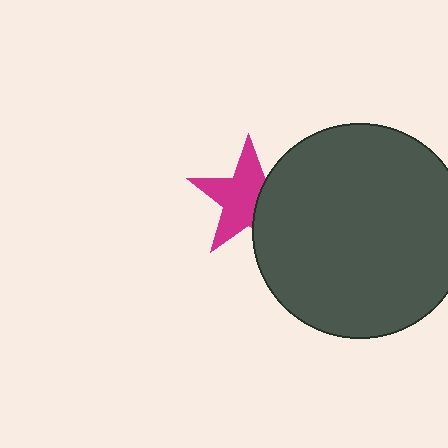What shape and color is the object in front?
The object in front is a dark gray circle.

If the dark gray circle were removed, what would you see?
You would see the complete magenta star.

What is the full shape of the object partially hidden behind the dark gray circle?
The partially hidden object is a magenta star.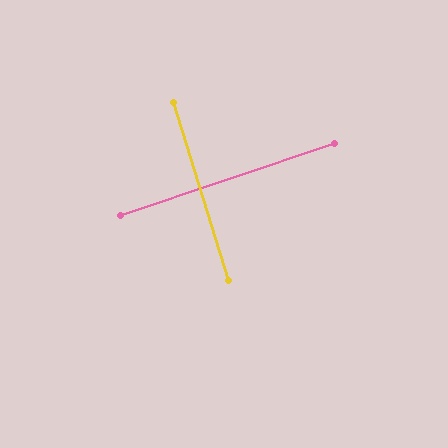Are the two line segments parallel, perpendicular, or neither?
Perpendicular — they meet at approximately 88°.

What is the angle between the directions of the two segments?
Approximately 88 degrees.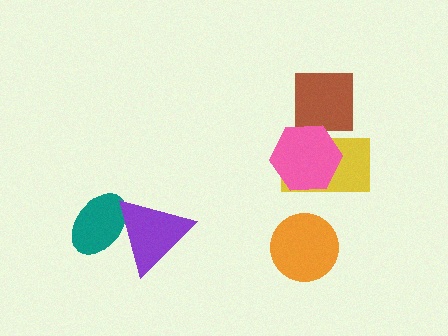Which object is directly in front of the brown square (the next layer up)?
The yellow rectangle is directly in front of the brown square.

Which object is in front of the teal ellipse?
The purple triangle is in front of the teal ellipse.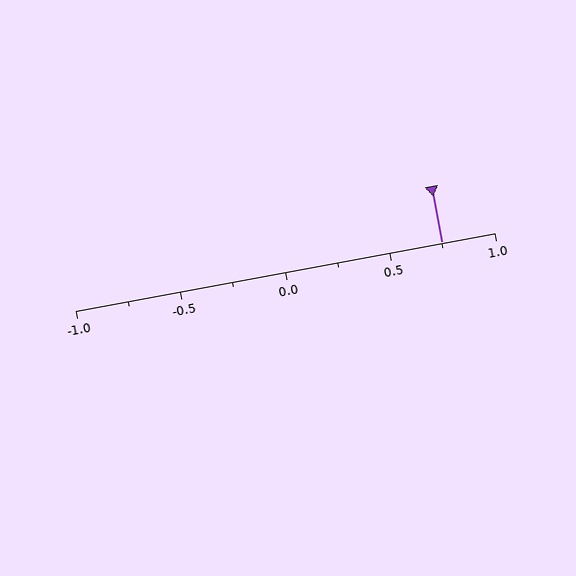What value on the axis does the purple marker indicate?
The marker indicates approximately 0.75.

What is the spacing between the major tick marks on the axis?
The major ticks are spaced 0.5 apart.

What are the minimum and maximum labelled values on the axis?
The axis runs from -1.0 to 1.0.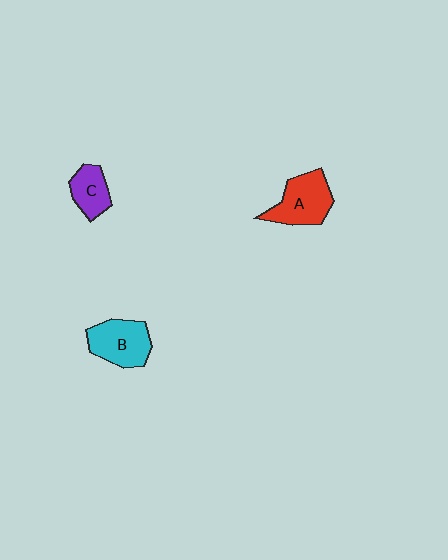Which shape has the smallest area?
Shape C (purple).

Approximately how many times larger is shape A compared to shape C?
Approximately 1.6 times.